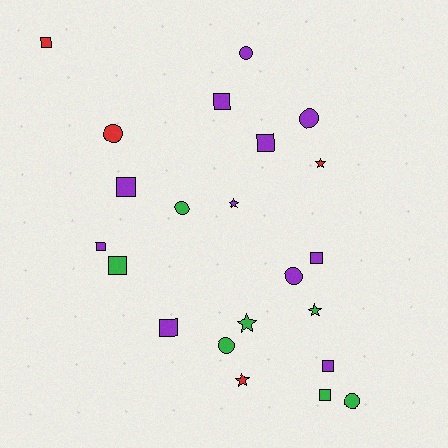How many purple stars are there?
There is 1 purple star.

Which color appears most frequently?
Purple, with 11 objects.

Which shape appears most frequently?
Square, with 10 objects.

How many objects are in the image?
There are 22 objects.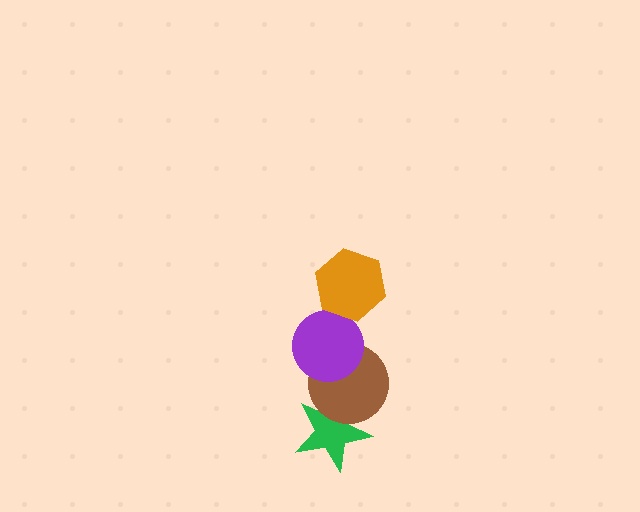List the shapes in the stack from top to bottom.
From top to bottom: the orange hexagon, the purple circle, the brown circle, the green star.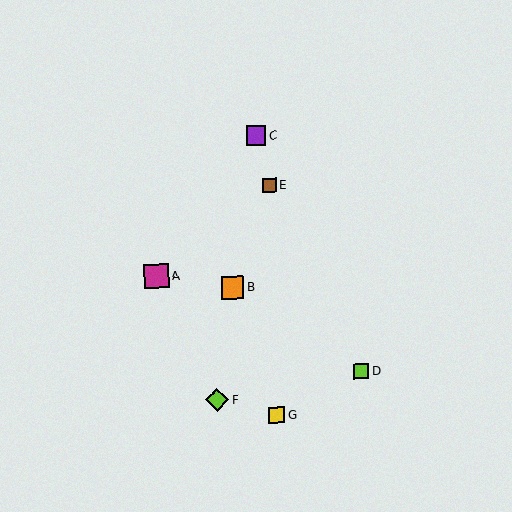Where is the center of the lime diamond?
The center of the lime diamond is at (217, 400).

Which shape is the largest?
The magenta square (labeled A) is the largest.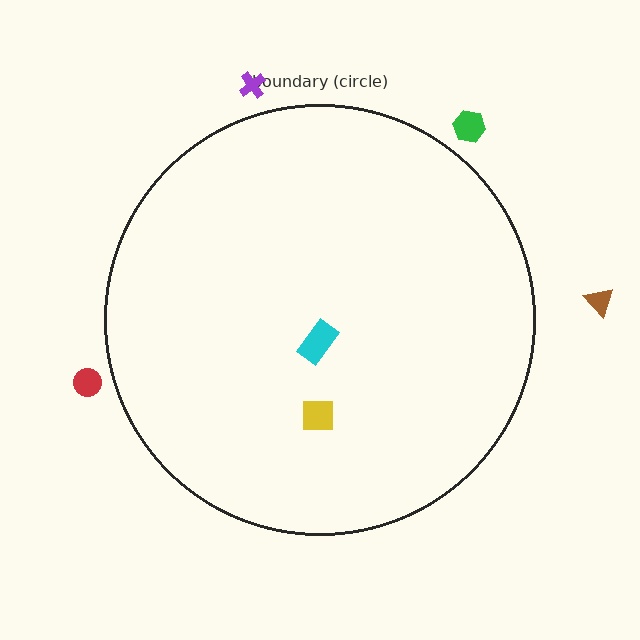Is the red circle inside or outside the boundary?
Outside.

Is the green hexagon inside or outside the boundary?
Outside.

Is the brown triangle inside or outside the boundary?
Outside.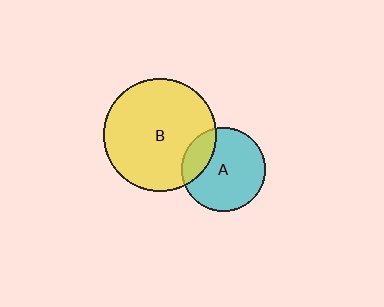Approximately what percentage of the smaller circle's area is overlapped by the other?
Approximately 25%.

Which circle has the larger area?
Circle B (yellow).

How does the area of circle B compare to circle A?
Approximately 1.8 times.